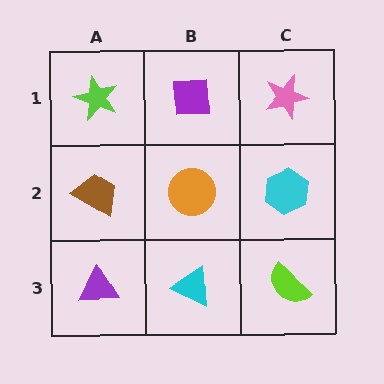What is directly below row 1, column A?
A brown trapezoid.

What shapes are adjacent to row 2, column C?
A pink star (row 1, column C), a lime semicircle (row 3, column C), an orange circle (row 2, column B).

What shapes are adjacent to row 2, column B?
A purple square (row 1, column B), a cyan triangle (row 3, column B), a brown trapezoid (row 2, column A), a cyan hexagon (row 2, column C).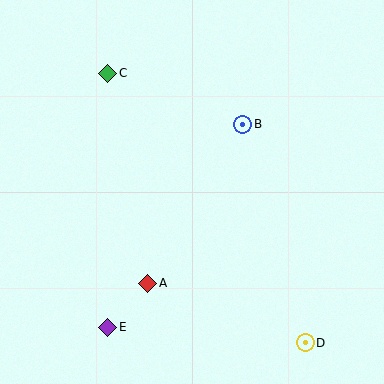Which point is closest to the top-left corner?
Point C is closest to the top-left corner.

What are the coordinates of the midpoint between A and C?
The midpoint between A and C is at (128, 178).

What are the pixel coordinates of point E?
Point E is at (108, 327).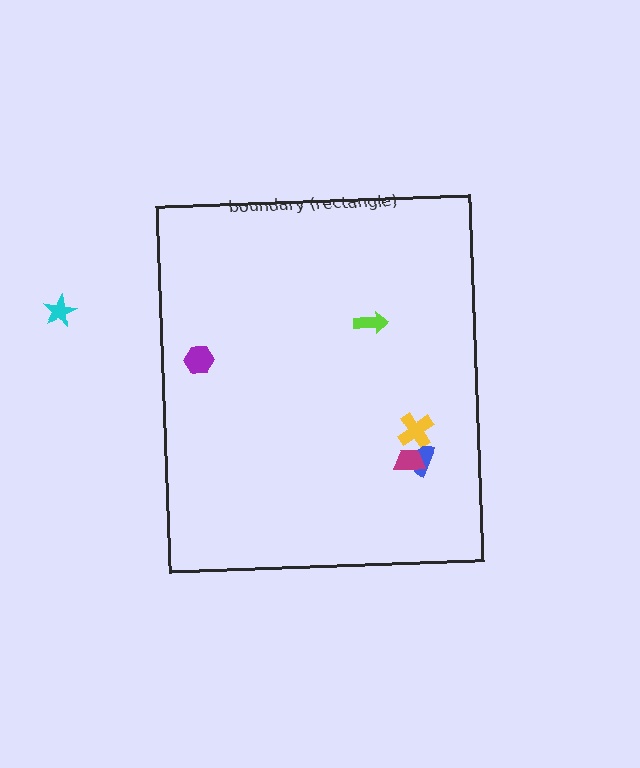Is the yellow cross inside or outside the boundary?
Inside.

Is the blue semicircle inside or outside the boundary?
Inside.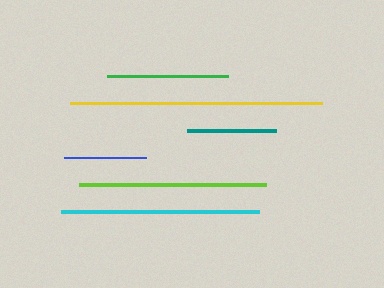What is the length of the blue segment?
The blue segment is approximately 81 pixels long.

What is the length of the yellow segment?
The yellow segment is approximately 252 pixels long.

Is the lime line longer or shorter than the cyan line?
The cyan line is longer than the lime line.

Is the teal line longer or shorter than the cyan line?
The cyan line is longer than the teal line.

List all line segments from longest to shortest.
From longest to shortest: yellow, cyan, lime, green, teal, blue.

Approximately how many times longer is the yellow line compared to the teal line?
The yellow line is approximately 2.8 times the length of the teal line.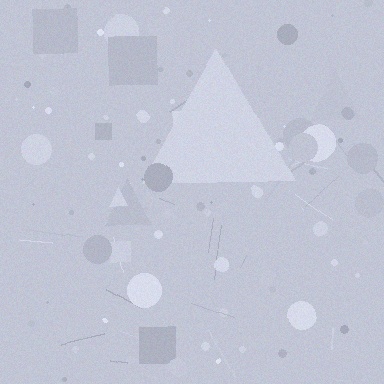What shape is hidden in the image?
A triangle is hidden in the image.